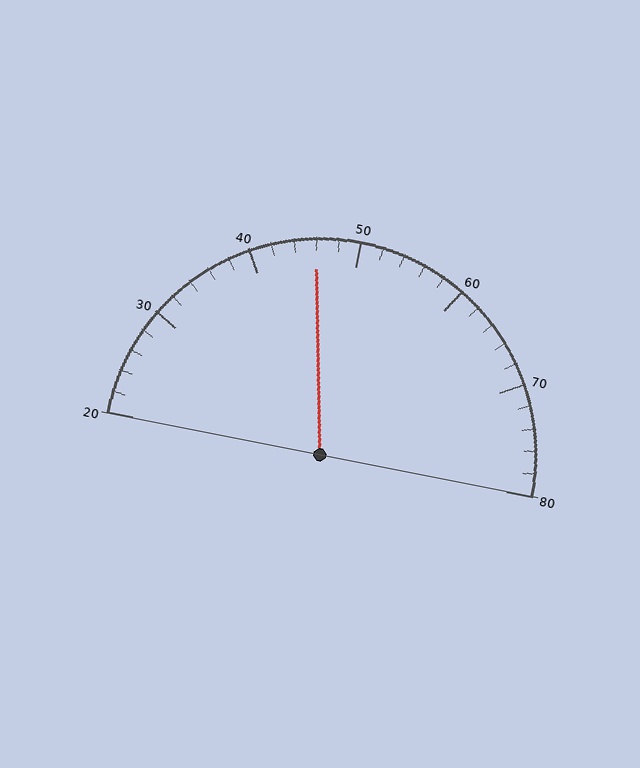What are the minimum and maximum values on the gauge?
The gauge ranges from 20 to 80.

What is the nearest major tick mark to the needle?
The nearest major tick mark is 50.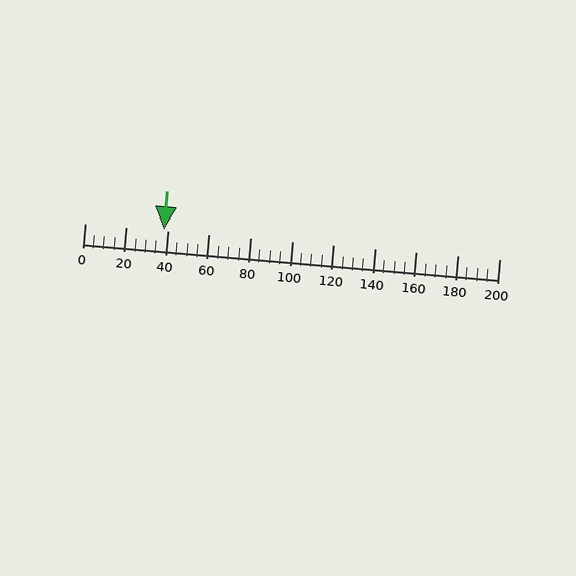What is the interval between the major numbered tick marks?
The major tick marks are spaced 20 units apart.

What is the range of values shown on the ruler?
The ruler shows values from 0 to 200.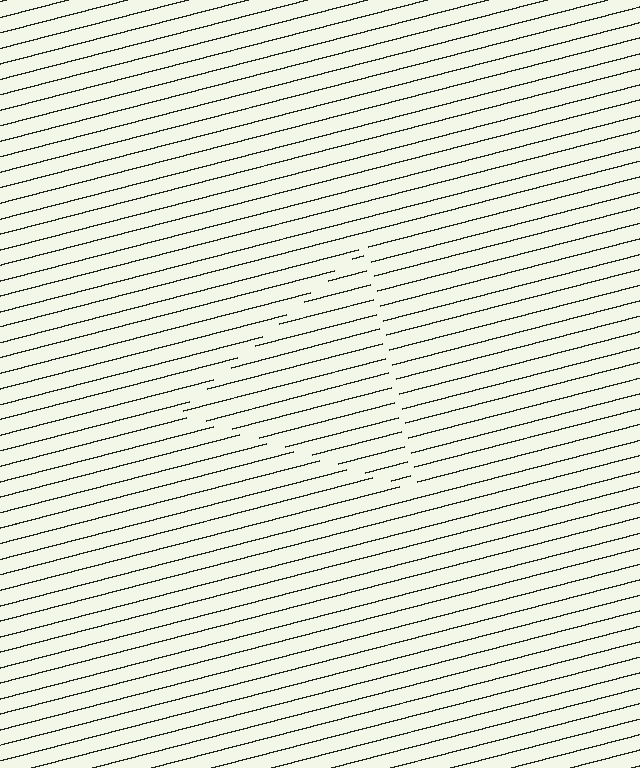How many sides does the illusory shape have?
3 sides — the line-ends trace a triangle.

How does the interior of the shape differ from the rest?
The interior of the shape contains the same grating, shifted by half a period — the contour is defined by the phase discontinuity where line-ends from the inner and outer gratings abut.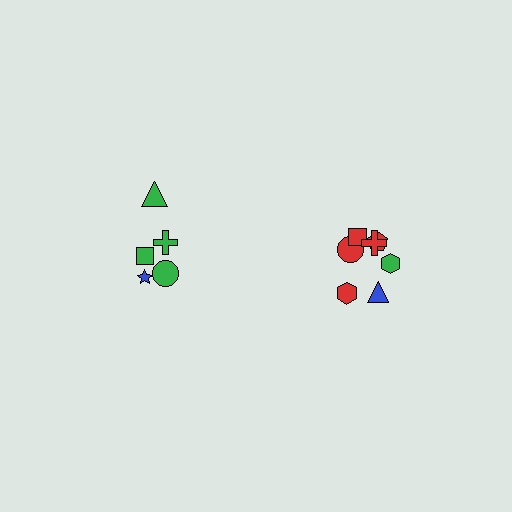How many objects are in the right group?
There are 7 objects.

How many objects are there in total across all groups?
There are 12 objects.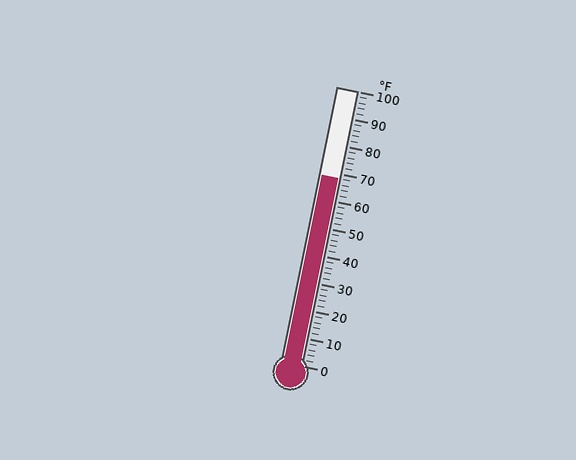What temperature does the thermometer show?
The thermometer shows approximately 68°F.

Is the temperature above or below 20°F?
The temperature is above 20°F.